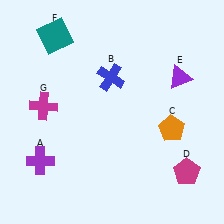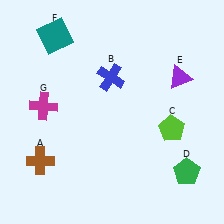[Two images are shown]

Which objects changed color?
A changed from purple to brown. C changed from orange to lime. D changed from magenta to green.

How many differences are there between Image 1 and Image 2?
There are 3 differences between the two images.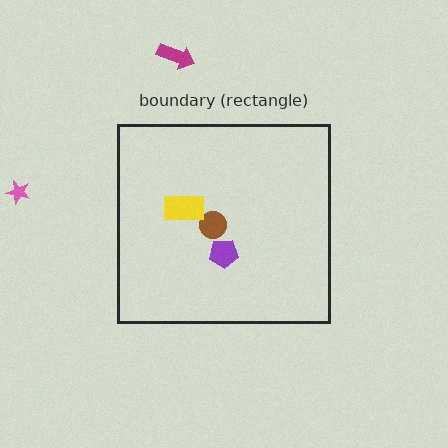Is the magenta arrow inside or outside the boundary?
Outside.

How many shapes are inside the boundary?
3 inside, 2 outside.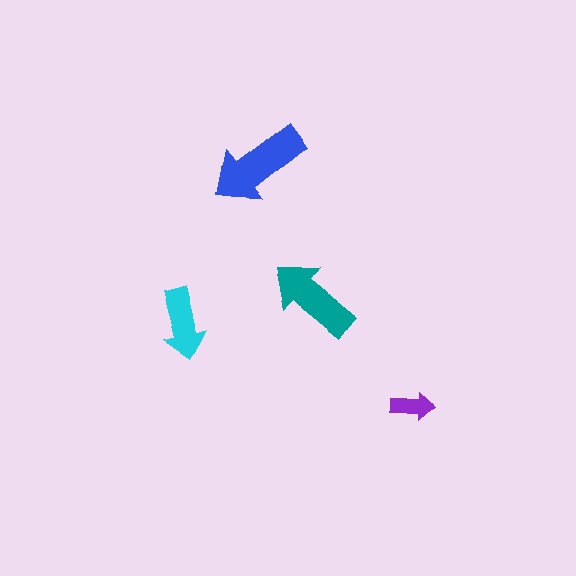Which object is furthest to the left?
The cyan arrow is leftmost.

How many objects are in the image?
There are 4 objects in the image.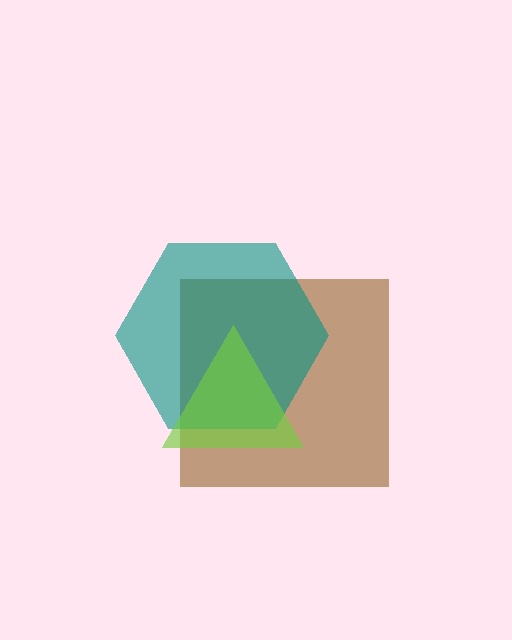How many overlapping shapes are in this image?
There are 3 overlapping shapes in the image.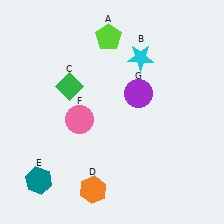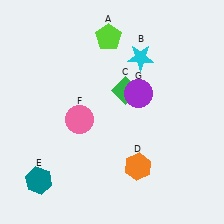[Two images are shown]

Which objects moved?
The objects that moved are: the green diamond (C), the orange hexagon (D).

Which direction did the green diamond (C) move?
The green diamond (C) moved right.